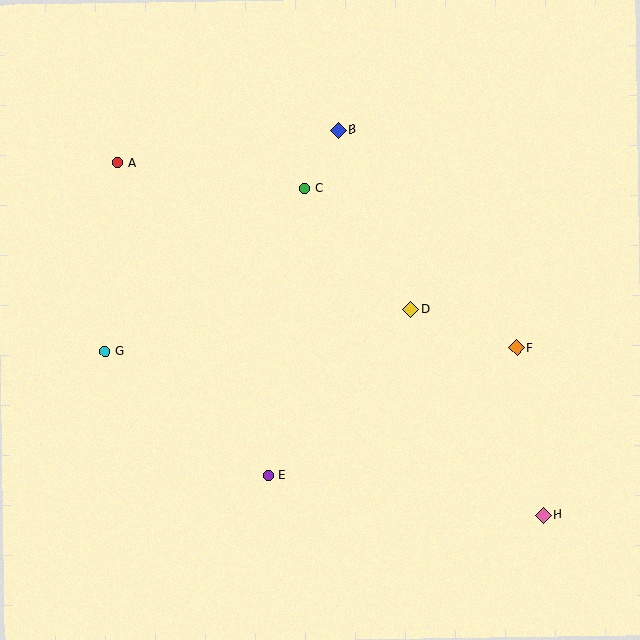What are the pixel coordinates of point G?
Point G is at (105, 351).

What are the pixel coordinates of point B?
Point B is at (339, 130).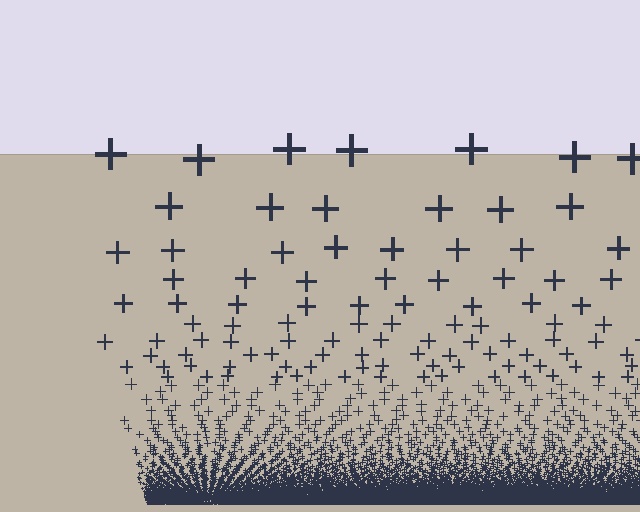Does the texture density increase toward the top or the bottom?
Density increases toward the bottom.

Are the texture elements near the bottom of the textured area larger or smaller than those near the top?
Smaller. The gradient is inverted — elements near the bottom are smaller and denser.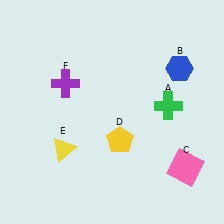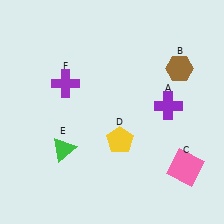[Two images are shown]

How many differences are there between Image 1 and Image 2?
There are 3 differences between the two images.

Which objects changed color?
A changed from green to purple. B changed from blue to brown. E changed from yellow to green.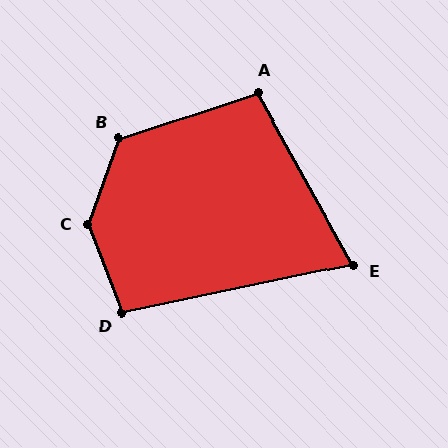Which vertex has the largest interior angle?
C, at approximately 140 degrees.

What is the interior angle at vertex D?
Approximately 99 degrees (obtuse).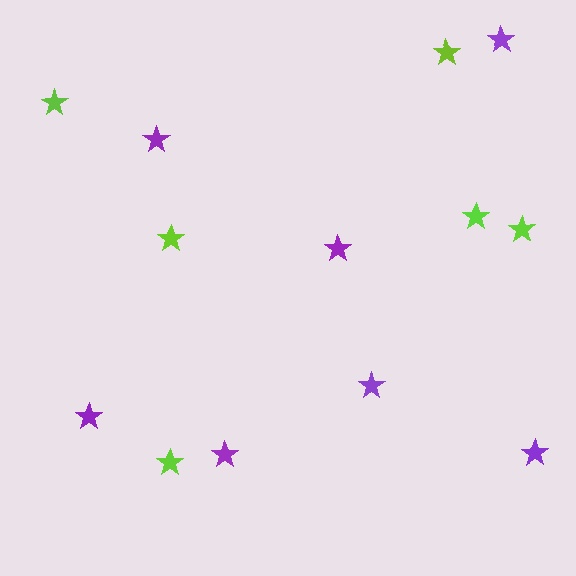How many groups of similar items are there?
There are 2 groups: one group of lime stars (6) and one group of purple stars (7).